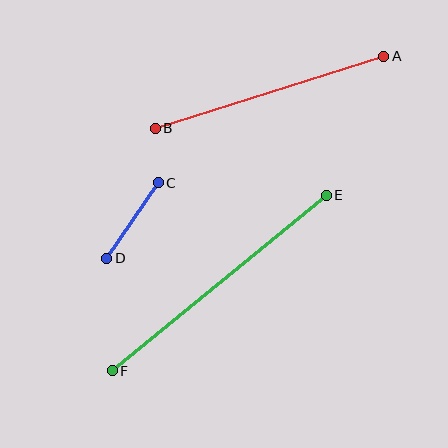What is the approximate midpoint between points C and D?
The midpoint is at approximately (133, 221) pixels.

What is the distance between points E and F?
The distance is approximately 277 pixels.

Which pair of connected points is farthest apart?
Points E and F are farthest apart.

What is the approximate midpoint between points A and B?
The midpoint is at approximately (270, 92) pixels.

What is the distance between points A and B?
The distance is approximately 240 pixels.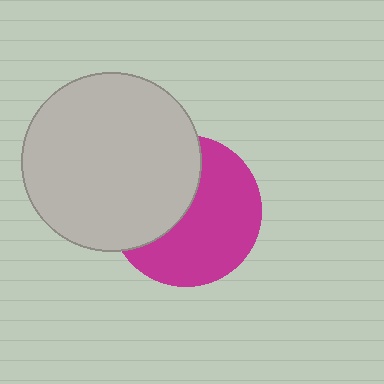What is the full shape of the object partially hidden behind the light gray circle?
The partially hidden object is a magenta circle.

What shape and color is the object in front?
The object in front is a light gray circle.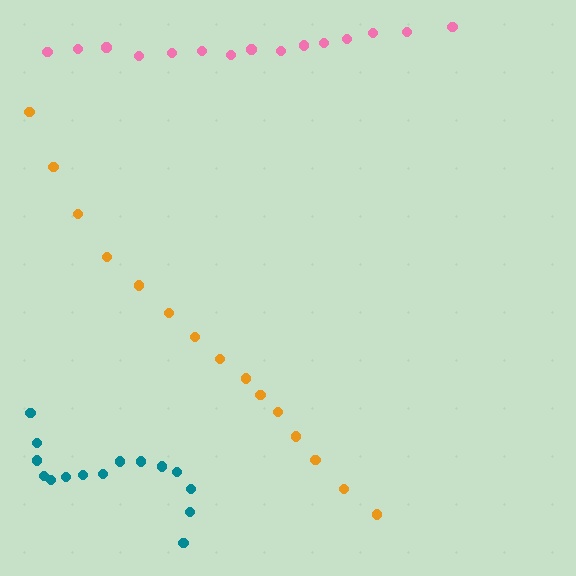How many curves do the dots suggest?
There are 3 distinct paths.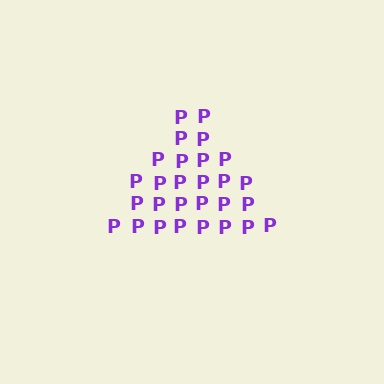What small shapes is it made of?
It is made of small letter P's.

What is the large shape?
The large shape is a triangle.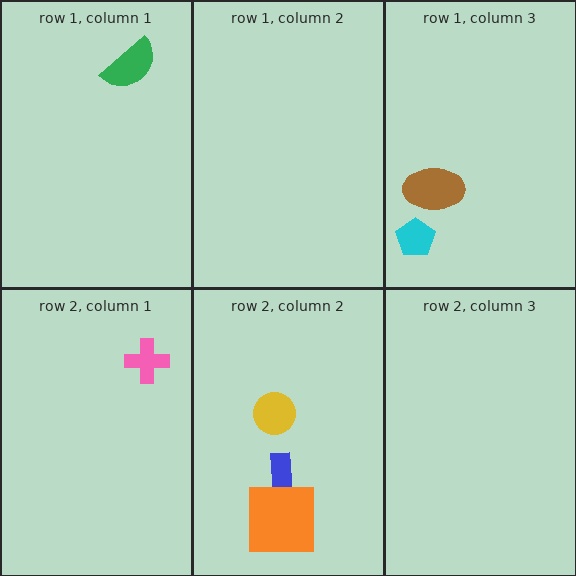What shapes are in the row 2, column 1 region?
The pink cross.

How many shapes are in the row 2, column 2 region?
3.